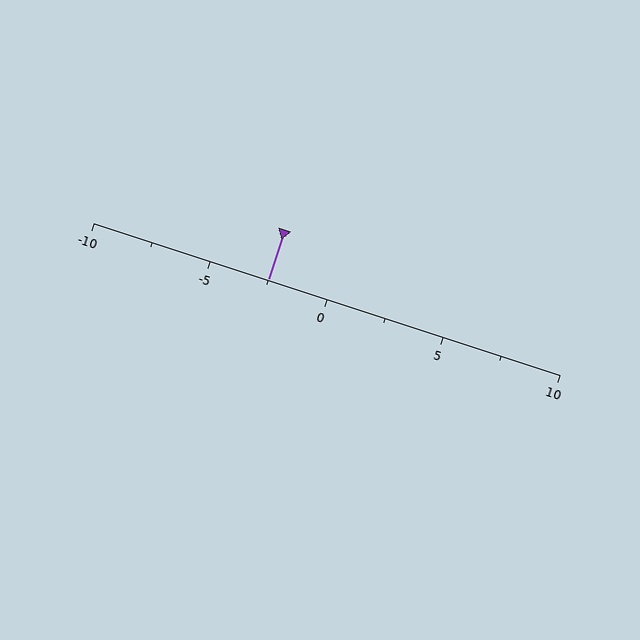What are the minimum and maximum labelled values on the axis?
The axis runs from -10 to 10.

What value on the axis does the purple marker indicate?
The marker indicates approximately -2.5.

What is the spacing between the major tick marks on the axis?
The major ticks are spaced 5 apart.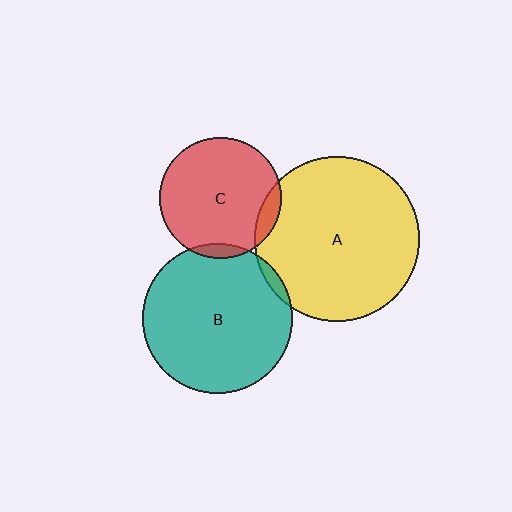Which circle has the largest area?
Circle A (yellow).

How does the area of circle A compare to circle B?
Approximately 1.2 times.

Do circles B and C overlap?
Yes.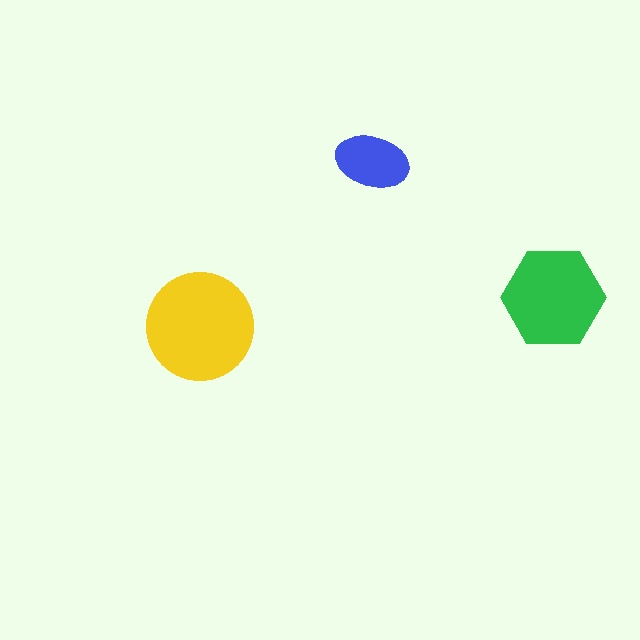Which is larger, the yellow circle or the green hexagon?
The yellow circle.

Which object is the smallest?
The blue ellipse.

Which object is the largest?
The yellow circle.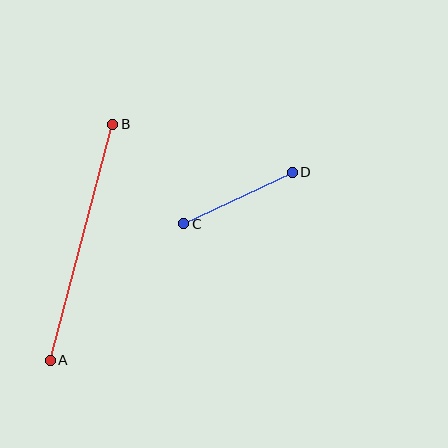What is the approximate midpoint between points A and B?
The midpoint is at approximately (81, 242) pixels.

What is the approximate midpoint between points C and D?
The midpoint is at approximately (238, 198) pixels.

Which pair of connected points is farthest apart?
Points A and B are farthest apart.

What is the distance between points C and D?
The distance is approximately 120 pixels.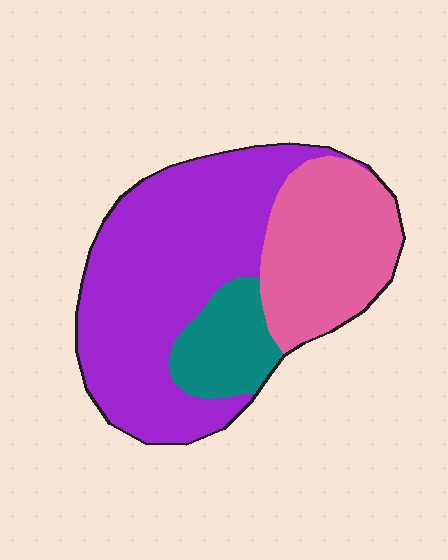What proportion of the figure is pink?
Pink takes up between a sixth and a third of the figure.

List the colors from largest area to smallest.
From largest to smallest: purple, pink, teal.